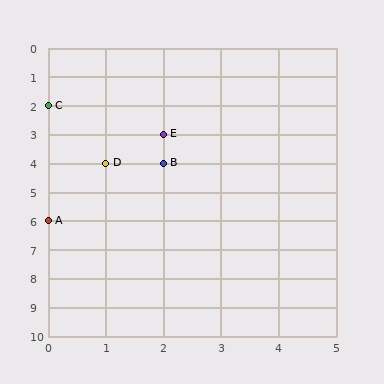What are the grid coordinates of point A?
Point A is at grid coordinates (0, 6).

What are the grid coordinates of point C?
Point C is at grid coordinates (0, 2).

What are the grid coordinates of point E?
Point E is at grid coordinates (2, 3).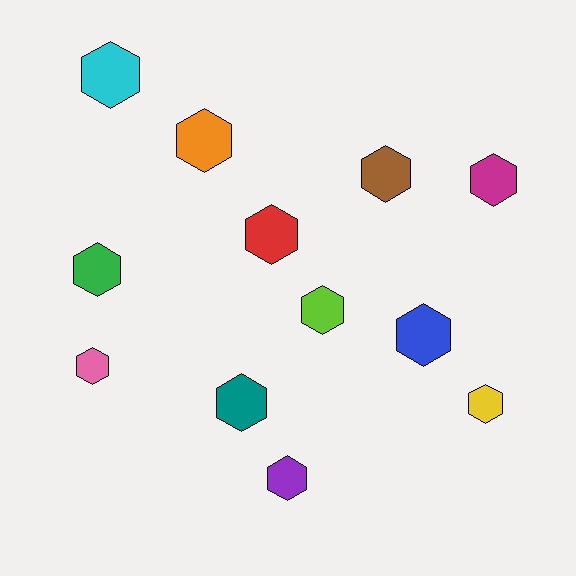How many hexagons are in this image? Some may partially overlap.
There are 12 hexagons.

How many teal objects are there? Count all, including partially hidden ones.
There is 1 teal object.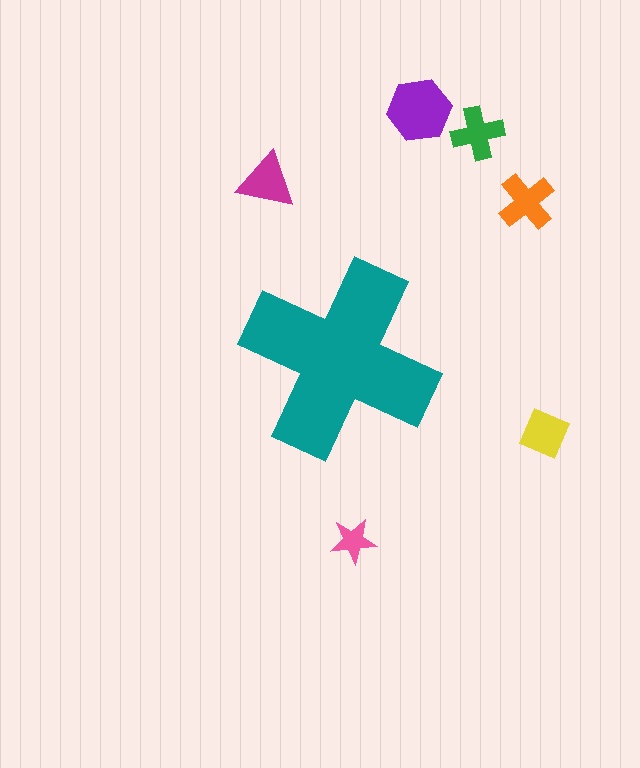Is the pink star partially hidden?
No, the pink star is fully visible.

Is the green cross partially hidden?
No, the green cross is fully visible.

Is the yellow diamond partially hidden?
No, the yellow diamond is fully visible.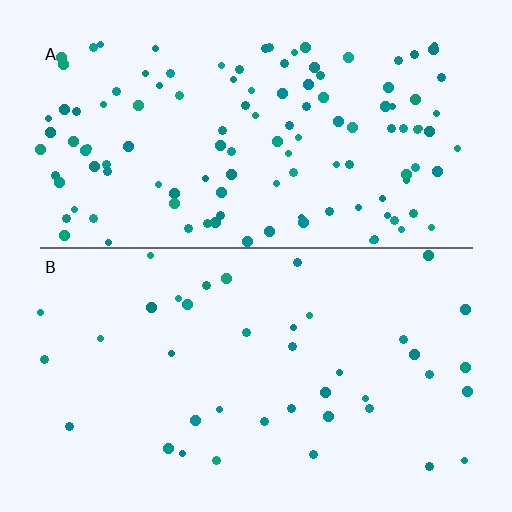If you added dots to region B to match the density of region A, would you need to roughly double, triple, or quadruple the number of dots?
Approximately triple.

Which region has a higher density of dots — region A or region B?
A (the top).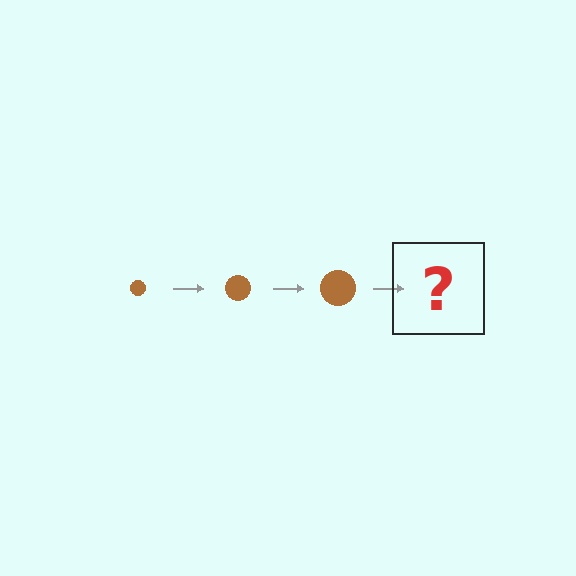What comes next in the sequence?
The next element should be a brown circle, larger than the previous one.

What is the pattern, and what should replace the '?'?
The pattern is that the circle gets progressively larger each step. The '?' should be a brown circle, larger than the previous one.